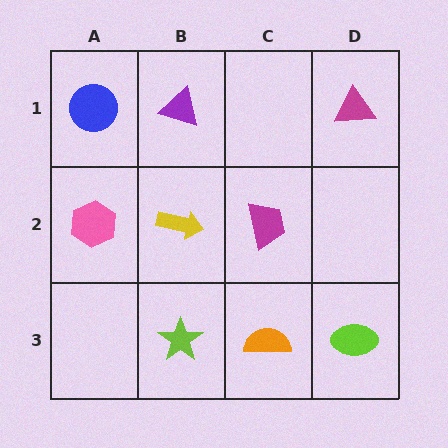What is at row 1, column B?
A purple triangle.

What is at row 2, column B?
A yellow arrow.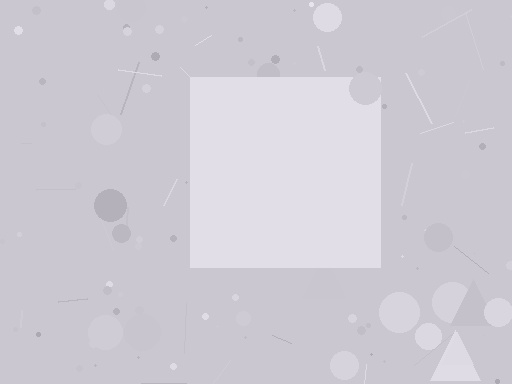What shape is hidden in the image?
A square is hidden in the image.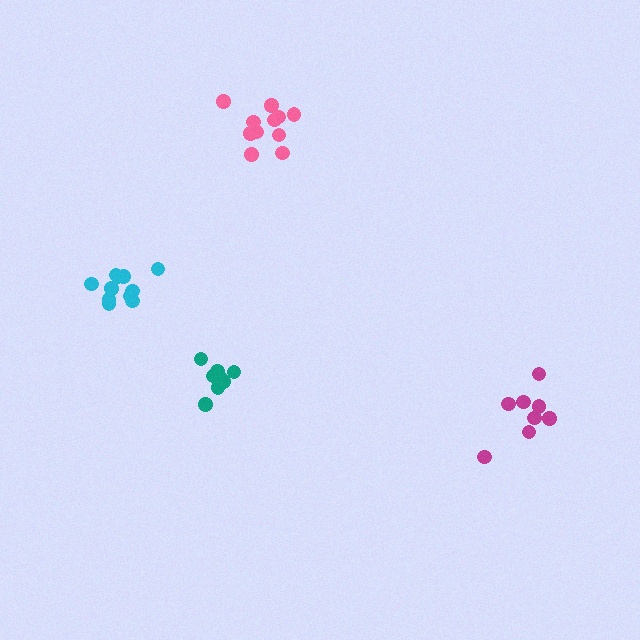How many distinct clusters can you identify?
There are 4 distinct clusters.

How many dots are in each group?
Group 1: 9 dots, Group 2: 8 dots, Group 3: 11 dots, Group 4: 12 dots (40 total).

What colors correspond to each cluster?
The clusters are colored: teal, magenta, pink, cyan.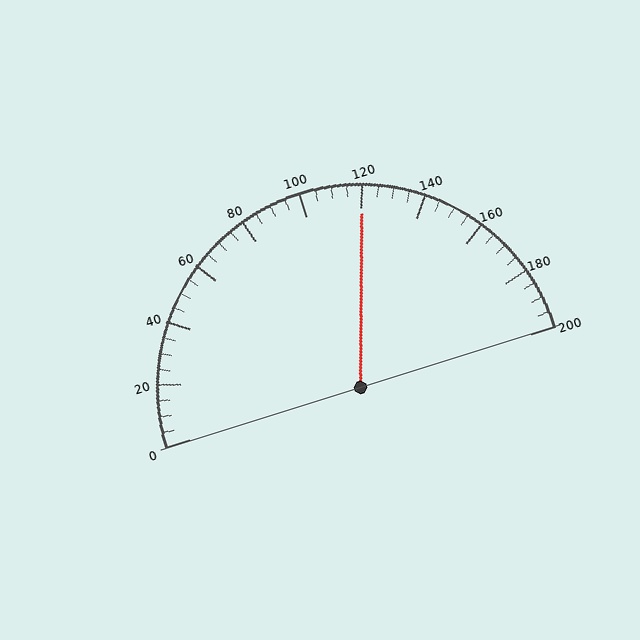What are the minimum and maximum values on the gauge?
The gauge ranges from 0 to 200.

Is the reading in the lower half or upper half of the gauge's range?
The reading is in the upper half of the range (0 to 200).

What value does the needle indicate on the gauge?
The needle indicates approximately 120.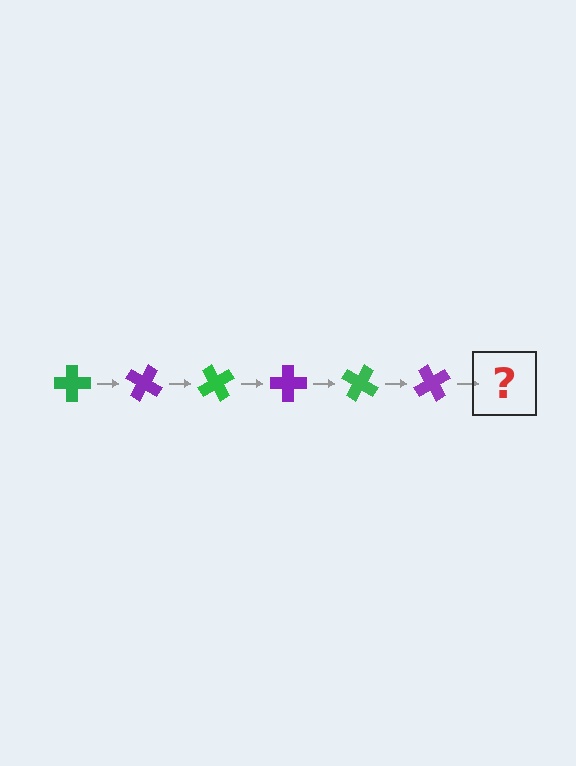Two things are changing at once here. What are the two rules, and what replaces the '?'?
The two rules are that it rotates 30 degrees each step and the color cycles through green and purple. The '?' should be a green cross, rotated 180 degrees from the start.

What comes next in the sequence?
The next element should be a green cross, rotated 180 degrees from the start.